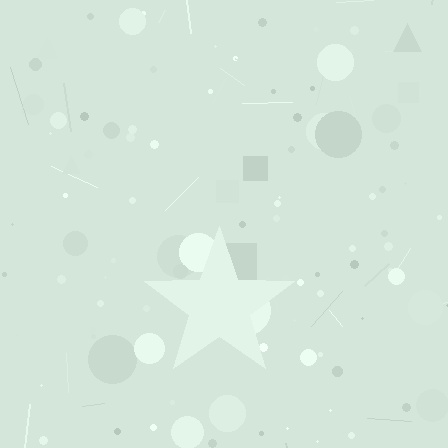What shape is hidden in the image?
A star is hidden in the image.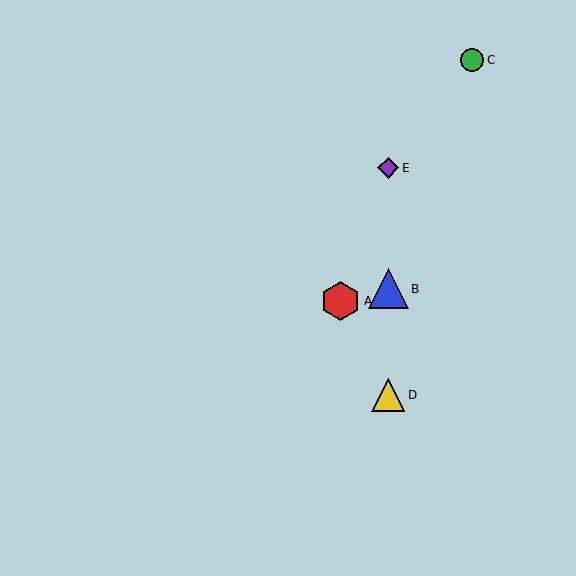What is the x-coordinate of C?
Object C is at x≈472.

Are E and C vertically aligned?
No, E is at x≈388 and C is at x≈472.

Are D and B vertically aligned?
Yes, both are at x≈388.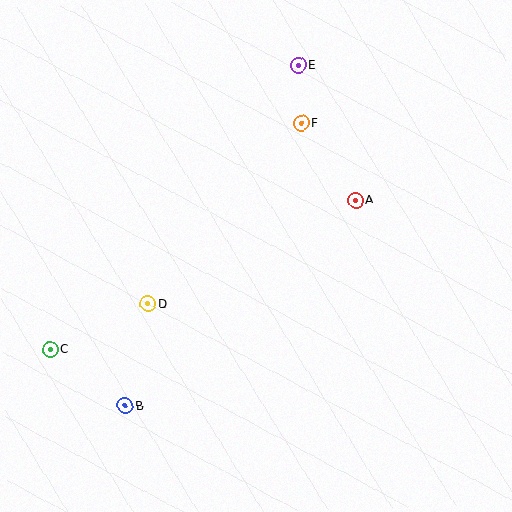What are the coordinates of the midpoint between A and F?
The midpoint between A and F is at (329, 162).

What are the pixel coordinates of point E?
Point E is at (299, 66).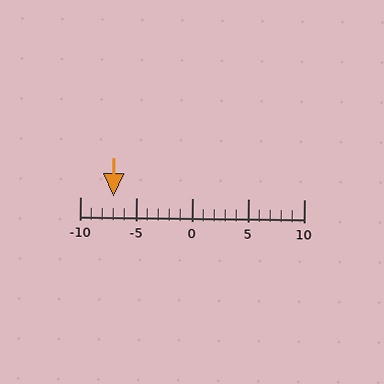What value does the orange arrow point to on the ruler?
The orange arrow points to approximately -7.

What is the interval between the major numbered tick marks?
The major tick marks are spaced 5 units apart.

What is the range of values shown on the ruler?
The ruler shows values from -10 to 10.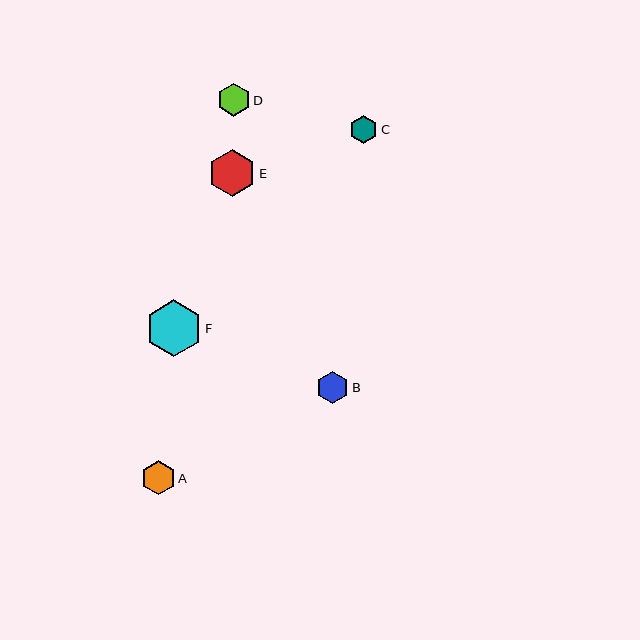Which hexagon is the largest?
Hexagon F is the largest with a size of approximately 57 pixels.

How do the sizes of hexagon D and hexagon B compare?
Hexagon D and hexagon B are approximately the same size.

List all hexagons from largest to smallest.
From largest to smallest: F, E, A, D, B, C.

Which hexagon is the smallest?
Hexagon C is the smallest with a size of approximately 28 pixels.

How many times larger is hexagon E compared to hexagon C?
Hexagon E is approximately 1.7 times the size of hexagon C.